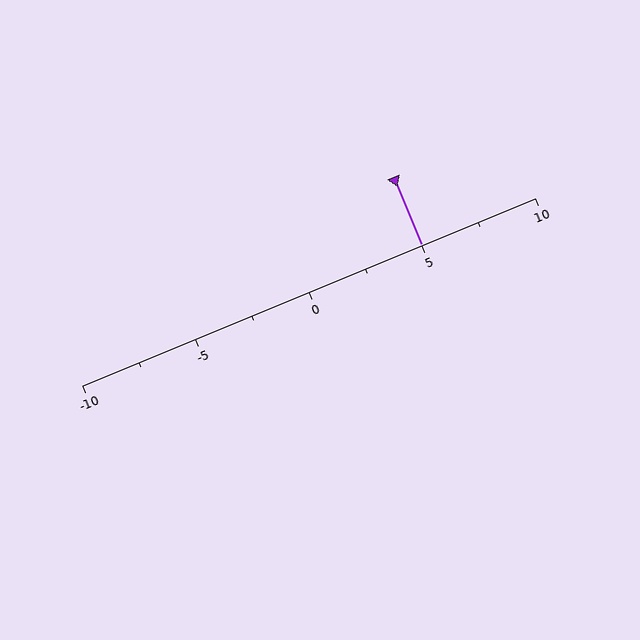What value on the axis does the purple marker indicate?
The marker indicates approximately 5.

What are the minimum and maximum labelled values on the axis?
The axis runs from -10 to 10.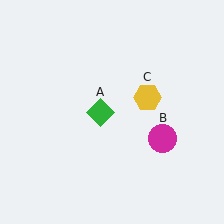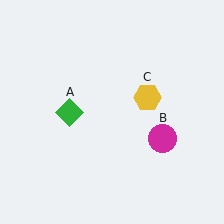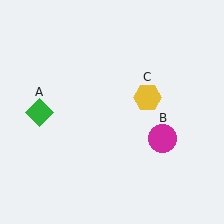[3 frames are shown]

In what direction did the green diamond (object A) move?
The green diamond (object A) moved left.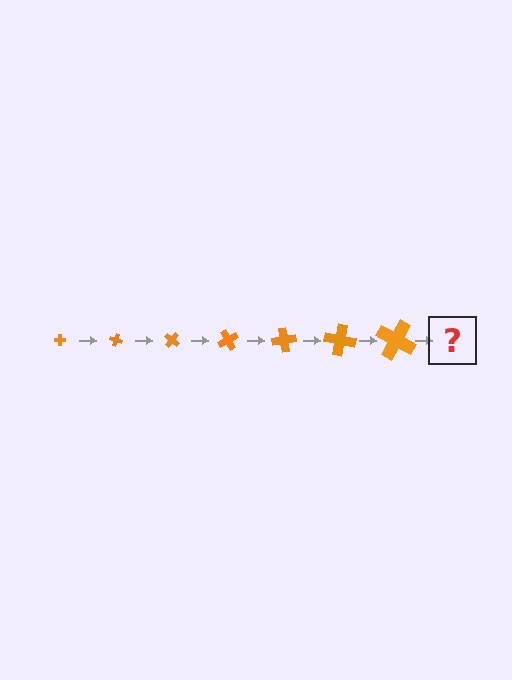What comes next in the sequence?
The next element should be a cross, larger than the previous one and rotated 140 degrees from the start.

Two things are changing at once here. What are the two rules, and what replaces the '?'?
The two rules are that the cross grows larger each step and it rotates 20 degrees each step. The '?' should be a cross, larger than the previous one and rotated 140 degrees from the start.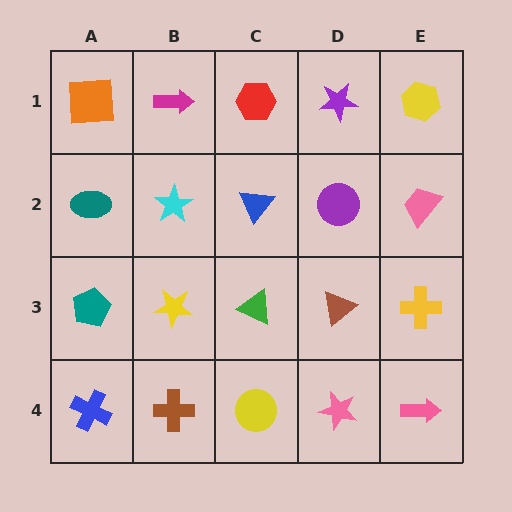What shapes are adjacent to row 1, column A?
A teal ellipse (row 2, column A), a magenta arrow (row 1, column B).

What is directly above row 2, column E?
A yellow hexagon.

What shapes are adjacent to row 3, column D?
A purple circle (row 2, column D), a pink star (row 4, column D), a green triangle (row 3, column C), a yellow cross (row 3, column E).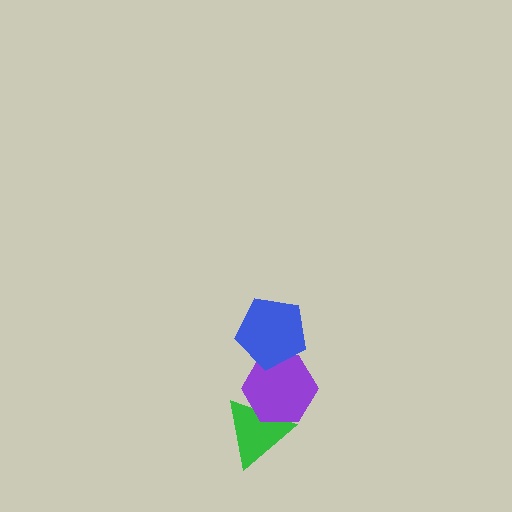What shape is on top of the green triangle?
The purple hexagon is on top of the green triangle.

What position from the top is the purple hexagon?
The purple hexagon is 2nd from the top.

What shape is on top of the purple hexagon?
The blue pentagon is on top of the purple hexagon.